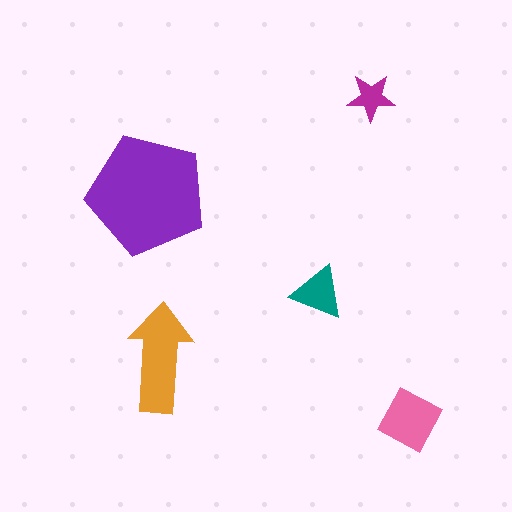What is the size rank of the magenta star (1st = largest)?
5th.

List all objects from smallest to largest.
The magenta star, the teal triangle, the pink diamond, the orange arrow, the purple pentagon.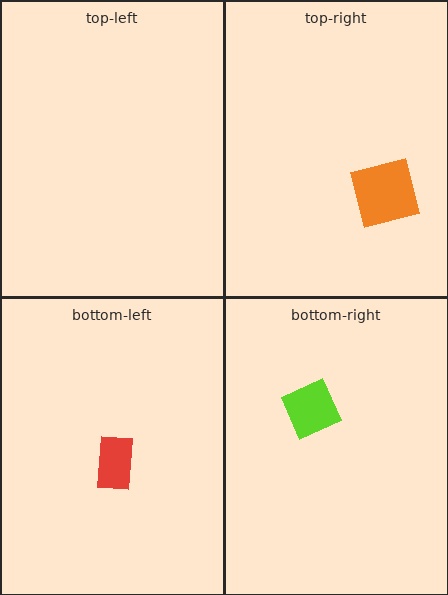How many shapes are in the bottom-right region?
1.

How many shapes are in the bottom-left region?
1.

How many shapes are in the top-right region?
1.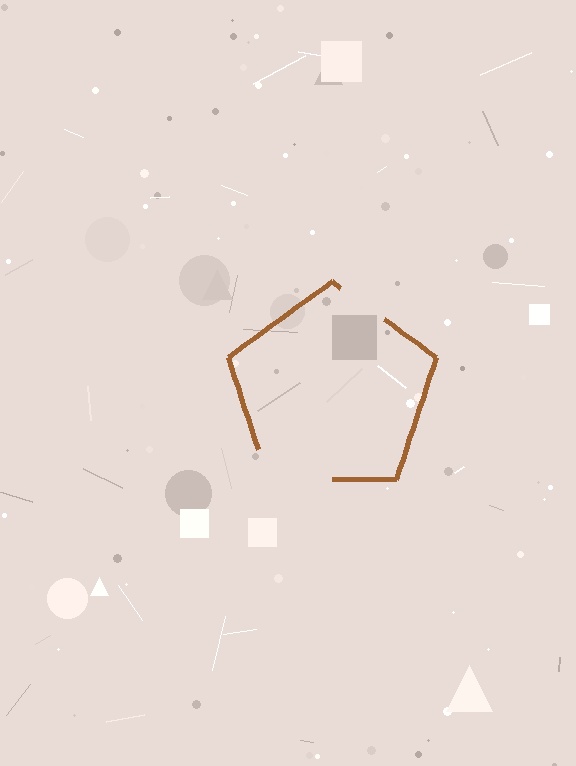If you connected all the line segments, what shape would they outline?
They would outline a pentagon.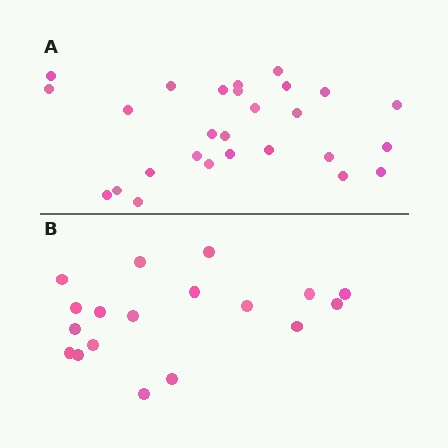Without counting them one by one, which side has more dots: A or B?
Region A (the top region) has more dots.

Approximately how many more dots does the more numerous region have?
Region A has roughly 8 or so more dots than region B.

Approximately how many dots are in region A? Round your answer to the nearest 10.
About 30 dots. (The exact count is 27, which rounds to 30.)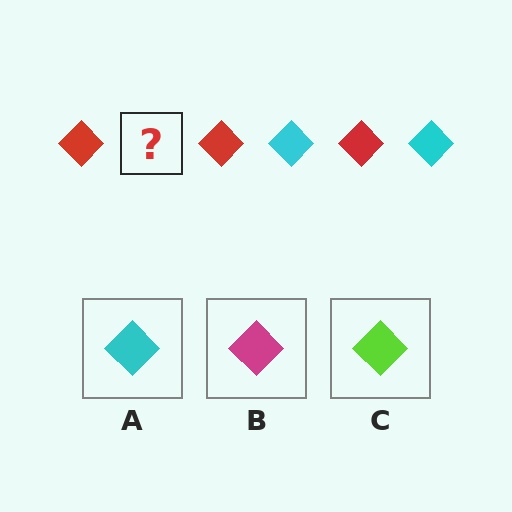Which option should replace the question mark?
Option A.